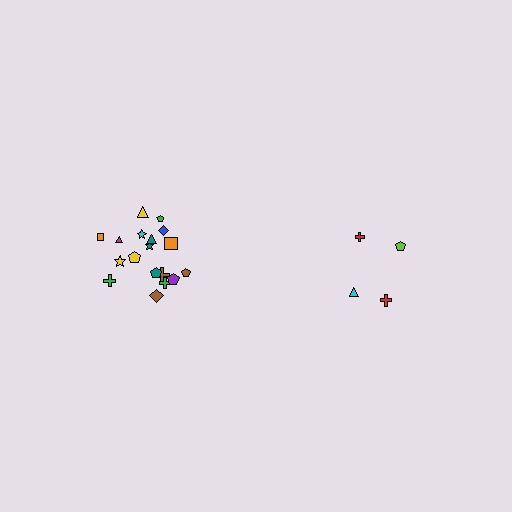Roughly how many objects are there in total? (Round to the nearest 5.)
Roughly 20 objects in total.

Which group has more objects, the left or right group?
The left group.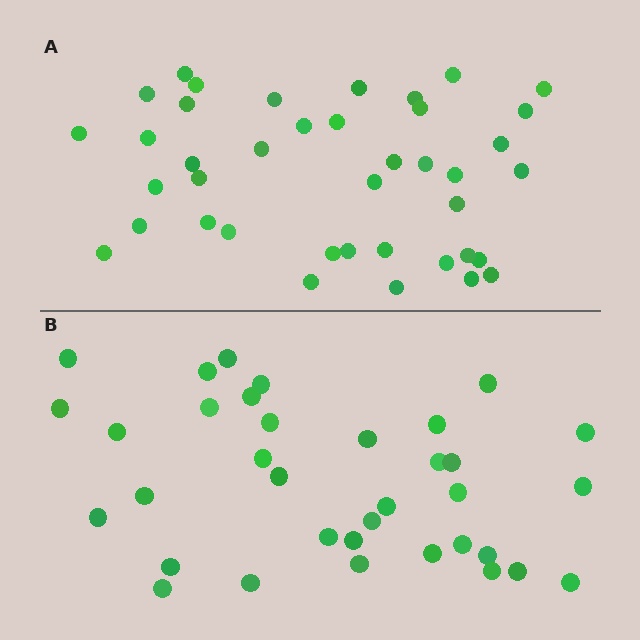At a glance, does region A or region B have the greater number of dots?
Region A (the top region) has more dots.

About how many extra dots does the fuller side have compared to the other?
Region A has about 5 more dots than region B.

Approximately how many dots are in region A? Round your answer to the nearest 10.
About 40 dots.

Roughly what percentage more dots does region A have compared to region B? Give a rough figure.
About 15% more.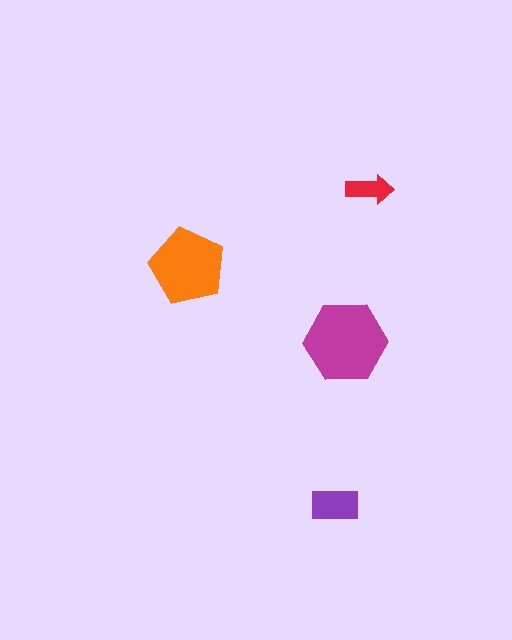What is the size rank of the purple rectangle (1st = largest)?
3rd.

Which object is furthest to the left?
The orange pentagon is leftmost.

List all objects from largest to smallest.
The magenta hexagon, the orange pentagon, the purple rectangle, the red arrow.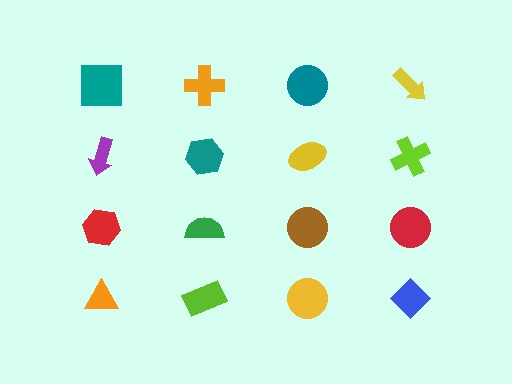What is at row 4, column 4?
A blue diamond.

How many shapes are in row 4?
4 shapes.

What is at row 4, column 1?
An orange triangle.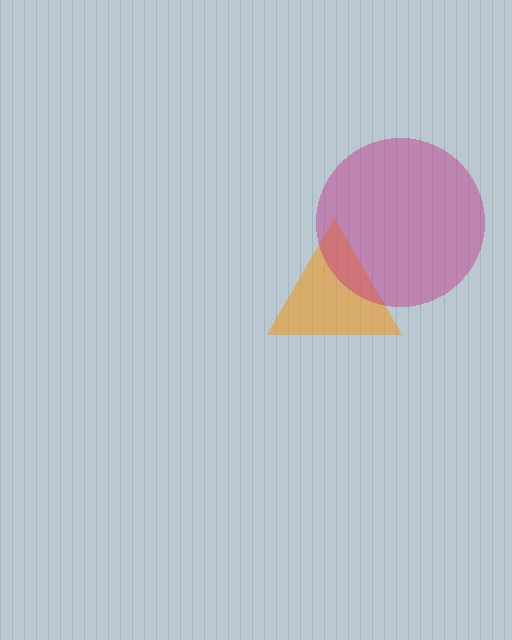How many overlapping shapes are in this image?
There are 2 overlapping shapes in the image.